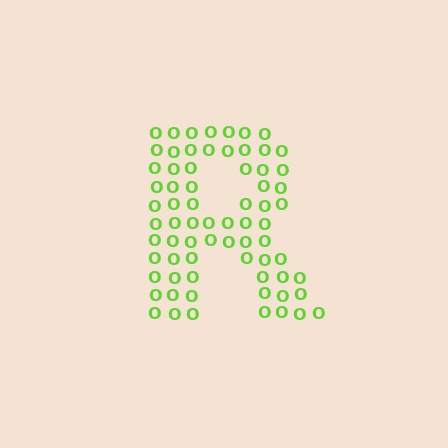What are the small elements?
The small elements are letter O's.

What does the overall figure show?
The overall figure shows the letter R.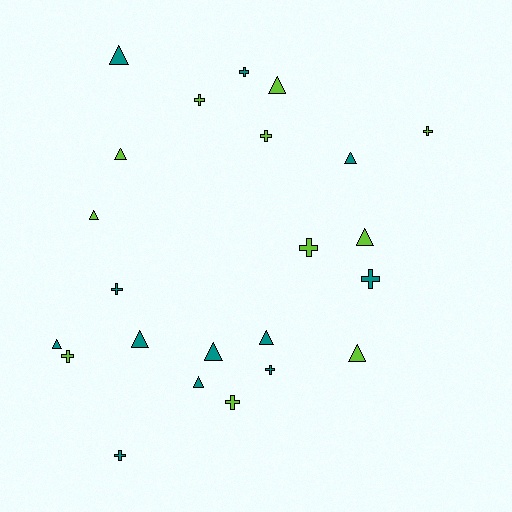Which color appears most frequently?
Teal, with 12 objects.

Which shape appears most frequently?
Triangle, with 12 objects.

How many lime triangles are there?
There are 5 lime triangles.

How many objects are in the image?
There are 23 objects.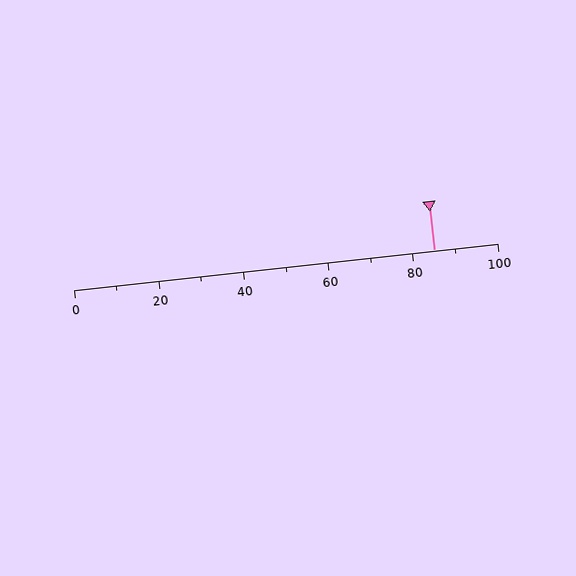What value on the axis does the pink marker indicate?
The marker indicates approximately 85.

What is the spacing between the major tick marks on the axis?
The major ticks are spaced 20 apart.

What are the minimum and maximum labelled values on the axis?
The axis runs from 0 to 100.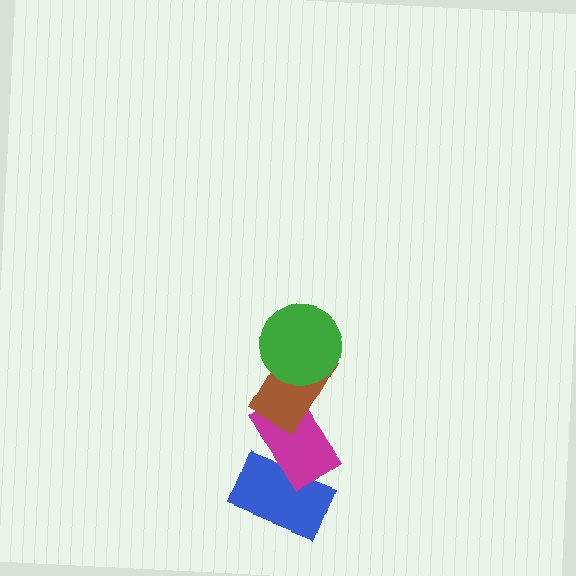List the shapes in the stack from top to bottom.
From top to bottom: the green circle, the brown rectangle, the magenta rectangle, the blue rectangle.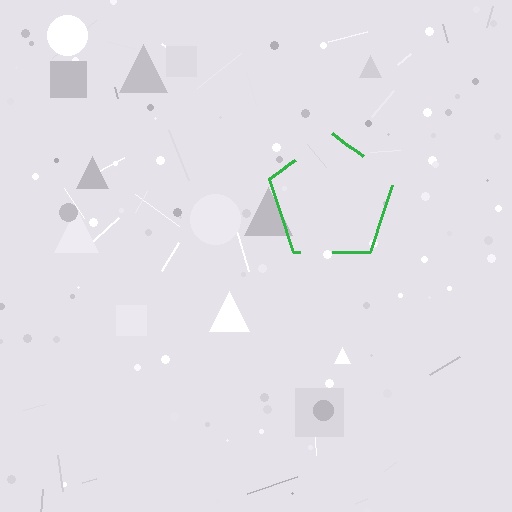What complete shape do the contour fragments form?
The contour fragments form a pentagon.